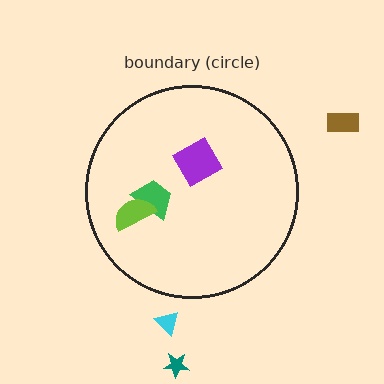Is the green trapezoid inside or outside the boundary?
Inside.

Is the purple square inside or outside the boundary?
Inside.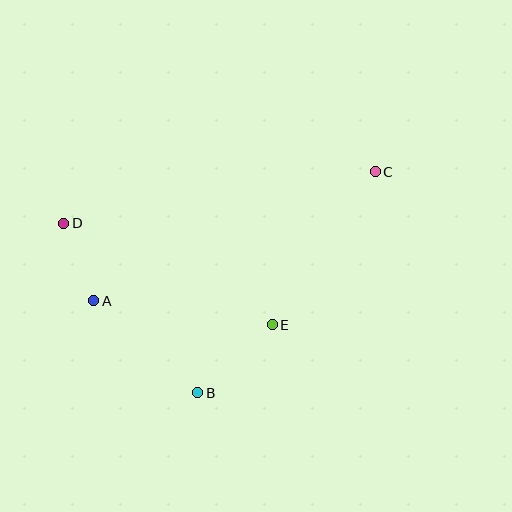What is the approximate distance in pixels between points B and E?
The distance between B and E is approximately 101 pixels.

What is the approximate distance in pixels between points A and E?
The distance between A and E is approximately 180 pixels.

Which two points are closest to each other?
Points A and D are closest to each other.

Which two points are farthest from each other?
Points C and D are farthest from each other.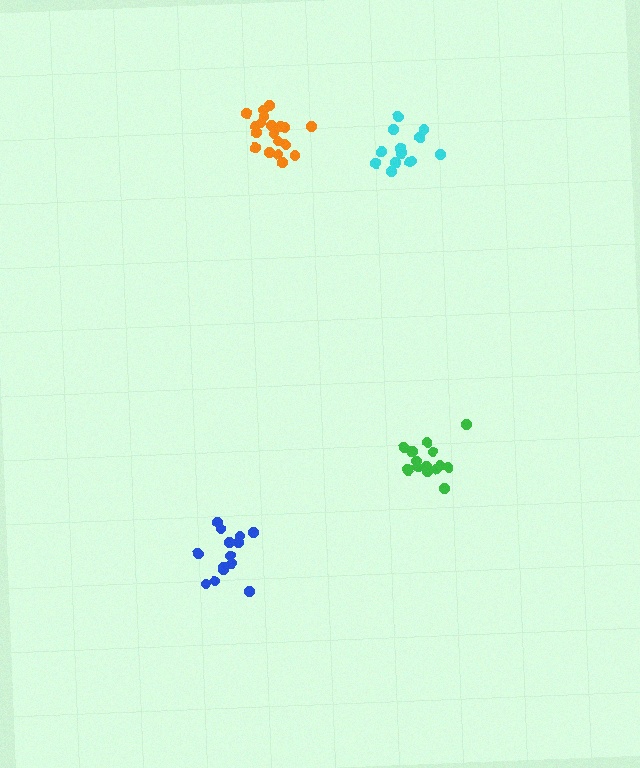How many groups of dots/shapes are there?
There are 4 groups.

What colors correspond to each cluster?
The clusters are colored: green, blue, cyan, orange.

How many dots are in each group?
Group 1: 15 dots, Group 2: 14 dots, Group 3: 14 dots, Group 4: 19 dots (62 total).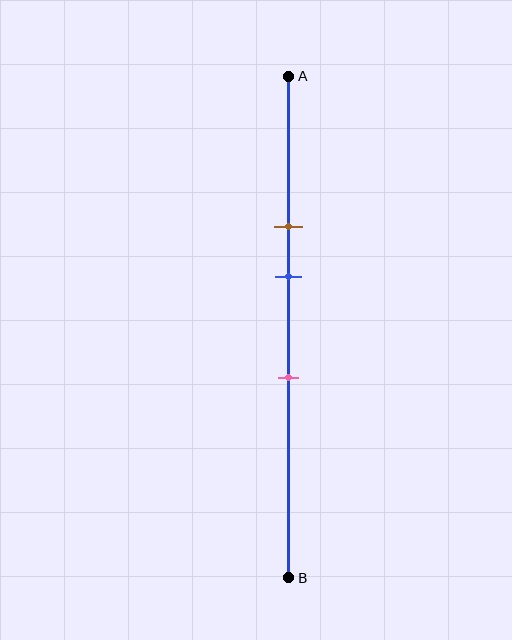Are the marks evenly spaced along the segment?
Yes, the marks are approximately evenly spaced.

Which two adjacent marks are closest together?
The brown and blue marks are the closest adjacent pair.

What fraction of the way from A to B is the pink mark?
The pink mark is approximately 60% (0.6) of the way from A to B.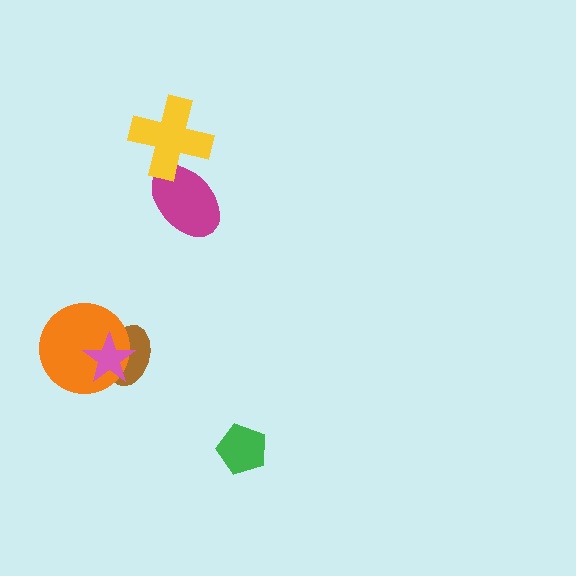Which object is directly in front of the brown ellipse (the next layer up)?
The orange circle is directly in front of the brown ellipse.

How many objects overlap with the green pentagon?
0 objects overlap with the green pentagon.